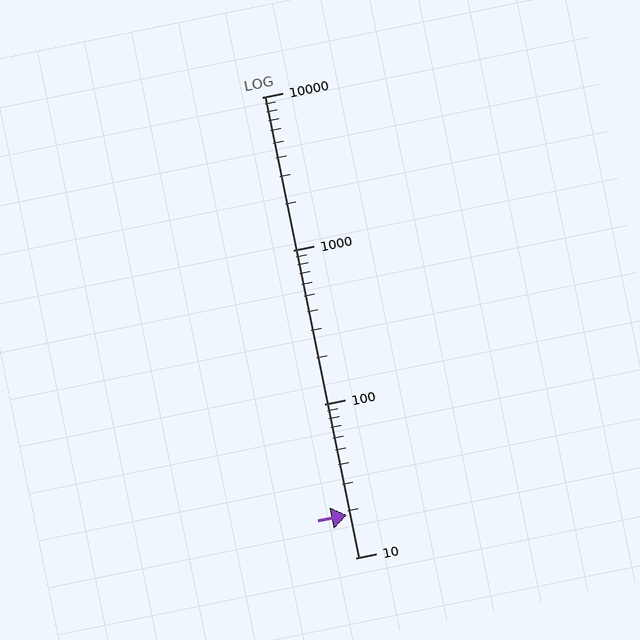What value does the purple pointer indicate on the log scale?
The pointer indicates approximately 19.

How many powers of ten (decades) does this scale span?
The scale spans 3 decades, from 10 to 10000.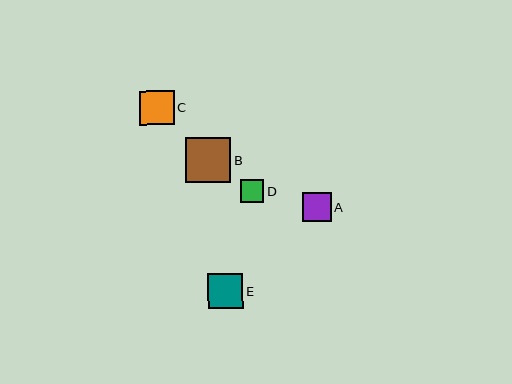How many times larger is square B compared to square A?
Square B is approximately 1.5 times the size of square A.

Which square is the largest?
Square B is the largest with a size of approximately 45 pixels.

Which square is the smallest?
Square D is the smallest with a size of approximately 23 pixels.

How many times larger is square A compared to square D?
Square A is approximately 1.3 times the size of square D.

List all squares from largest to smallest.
From largest to smallest: B, E, C, A, D.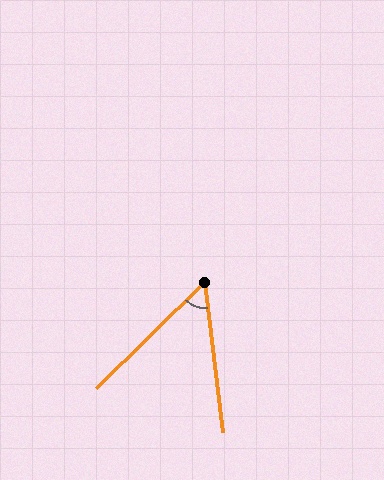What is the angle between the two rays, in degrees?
Approximately 52 degrees.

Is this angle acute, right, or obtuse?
It is acute.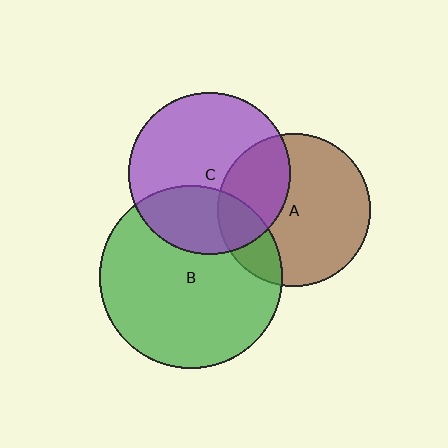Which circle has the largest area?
Circle B (green).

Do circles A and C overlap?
Yes.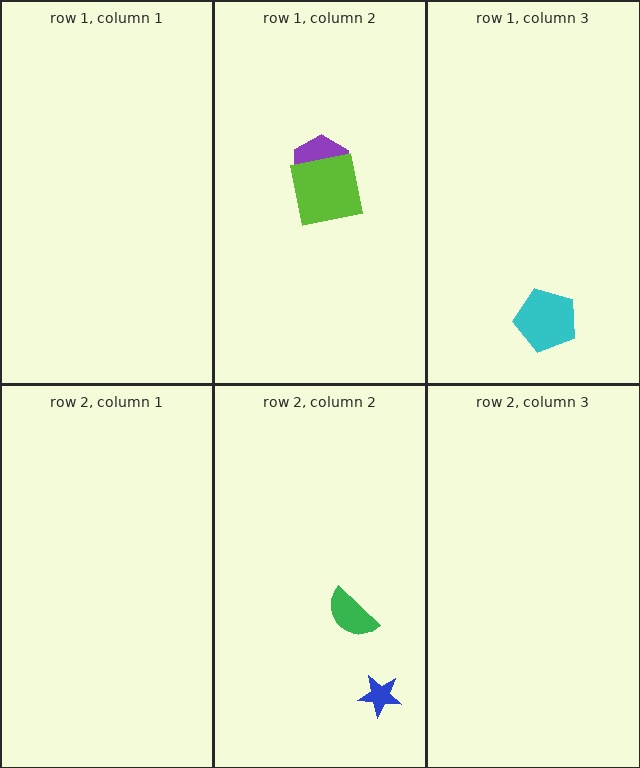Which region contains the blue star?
The row 2, column 2 region.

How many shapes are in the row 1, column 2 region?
2.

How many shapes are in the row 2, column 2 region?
2.